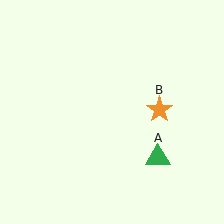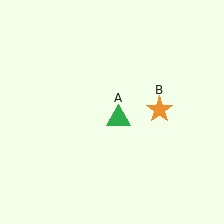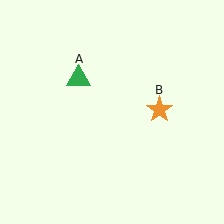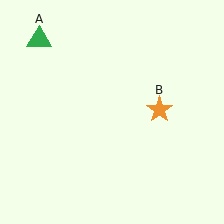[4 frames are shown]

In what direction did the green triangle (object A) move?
The green triangle (object A) moved up and to the left.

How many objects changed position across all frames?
1 object changed position: green triangle (object A).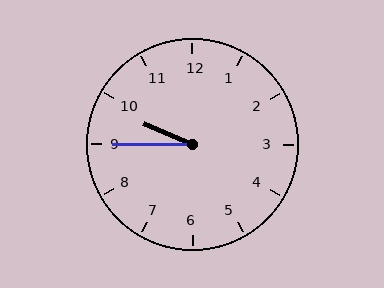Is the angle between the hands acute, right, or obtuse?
It is acute.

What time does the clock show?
9:45.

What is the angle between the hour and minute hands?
Approximately 22 degrees.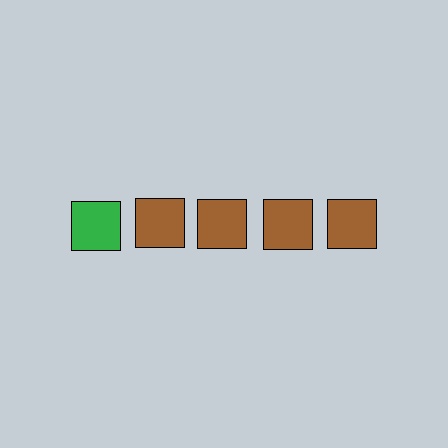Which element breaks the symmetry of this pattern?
The green square in the top row, leftmost column breaks the symmetry. All other shapes are brown squares.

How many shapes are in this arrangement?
There are 5 shapes arranged in a grid pattern.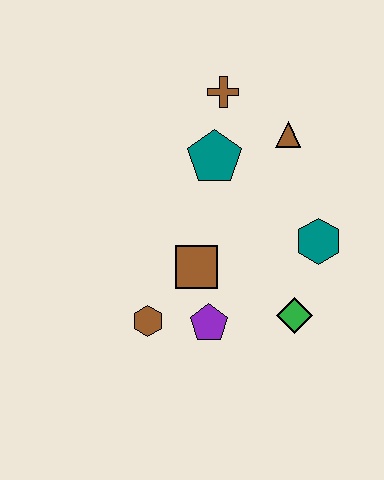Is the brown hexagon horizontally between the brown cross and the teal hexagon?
No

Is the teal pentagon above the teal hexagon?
Yes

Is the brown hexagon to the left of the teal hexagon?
Yes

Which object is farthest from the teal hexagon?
The brown hexagon is farthest from the teal hexagon.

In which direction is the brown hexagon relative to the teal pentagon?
The brown hexagon is below the teal pentagon.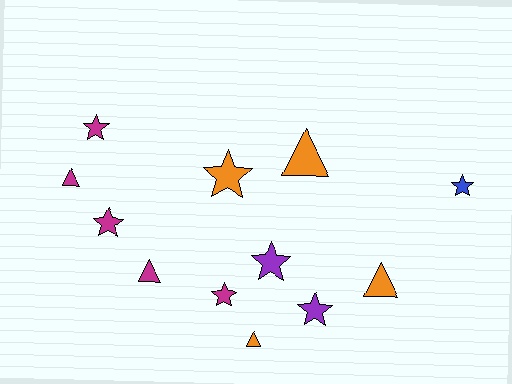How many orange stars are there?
There is 1 orange star.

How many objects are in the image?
There are 12 objects.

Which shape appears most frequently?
Star, with 7 objects.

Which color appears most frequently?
Magenta, with 5 objects.